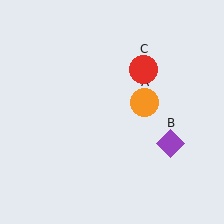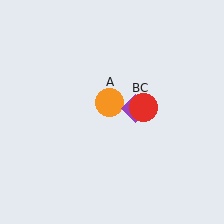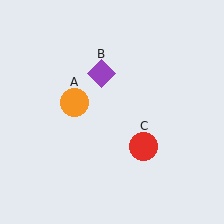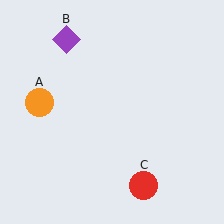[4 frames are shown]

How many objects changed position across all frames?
3 objects changed position: orange circle (object A), purple diamond (object B), red circle (object C).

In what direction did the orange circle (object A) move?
The orange circle (object A) moved left.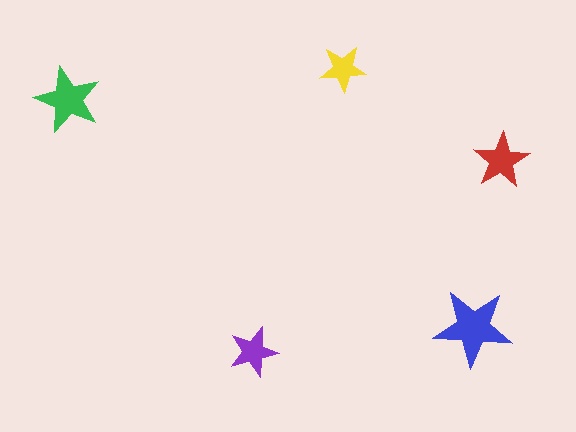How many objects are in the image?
There are 5 objects in the image.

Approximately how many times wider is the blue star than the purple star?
About 1.5 times wider.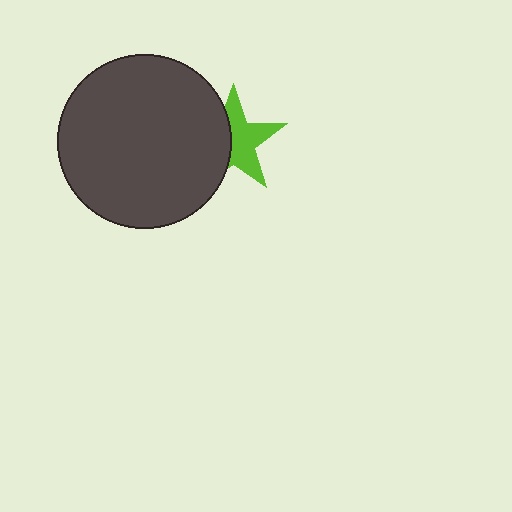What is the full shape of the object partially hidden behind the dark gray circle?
The partially hidden object is a lime star.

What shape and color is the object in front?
The object in front is a dark gray circle.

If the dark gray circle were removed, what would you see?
You would see the complete lime star.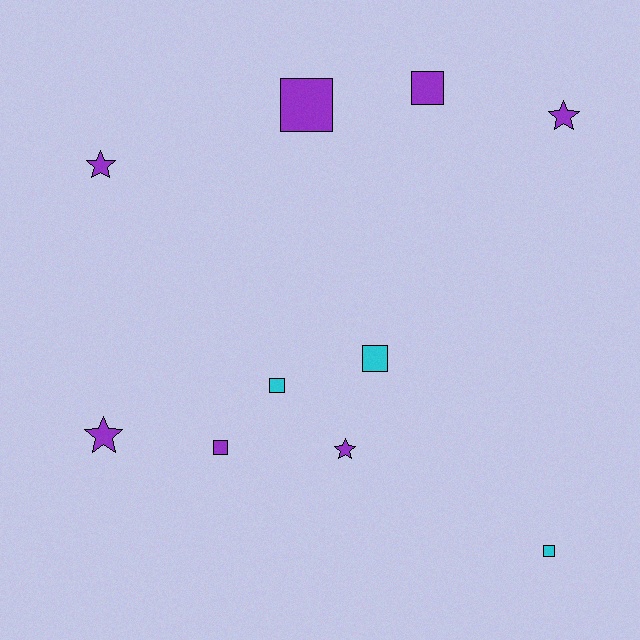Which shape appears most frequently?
Square, with 6 objects.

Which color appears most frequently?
Purple, with 7 objects.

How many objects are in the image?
There are 10 objects.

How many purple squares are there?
There are 3 purple squares.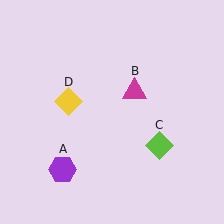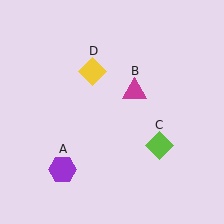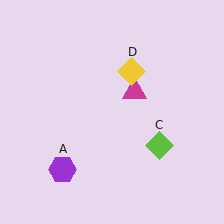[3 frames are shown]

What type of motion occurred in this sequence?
The yellow diamond (object D) rotated clockwise around the center of the scene.